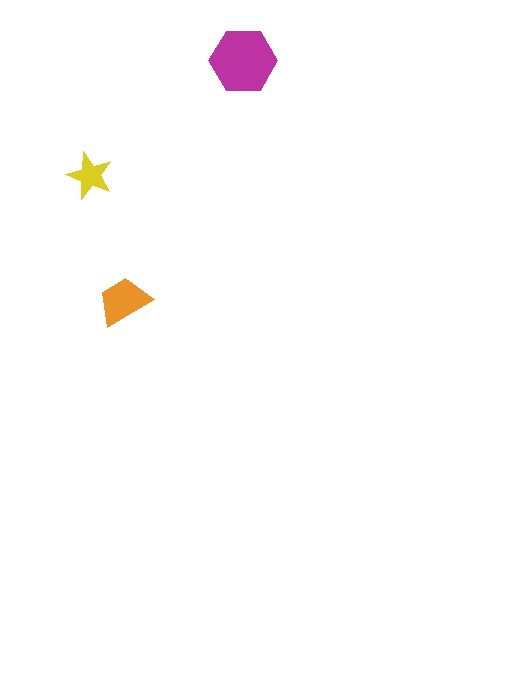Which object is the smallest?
The yellow star.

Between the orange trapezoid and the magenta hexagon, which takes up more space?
The magenta hexagon.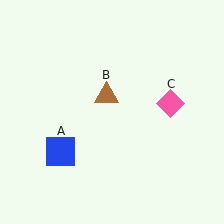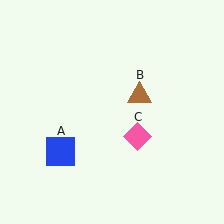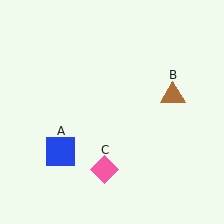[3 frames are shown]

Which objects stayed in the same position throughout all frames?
Blue square (object A) remained stationary.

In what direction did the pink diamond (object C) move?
The pink diamond (object C) moved down and to the left.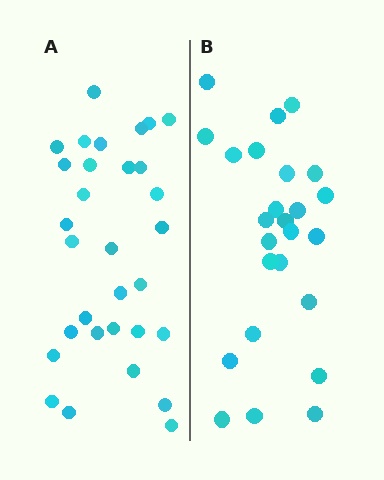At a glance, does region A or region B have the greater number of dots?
Region A (the left region) has more dots.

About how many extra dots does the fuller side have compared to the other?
Region A has about 6 more dots than region B.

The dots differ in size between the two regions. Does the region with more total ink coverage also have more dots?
No. Region B has more total ink coverage because its dots are larger, but region A actually contains more individual dots. Total area can be misleading — the number of items is what matters here.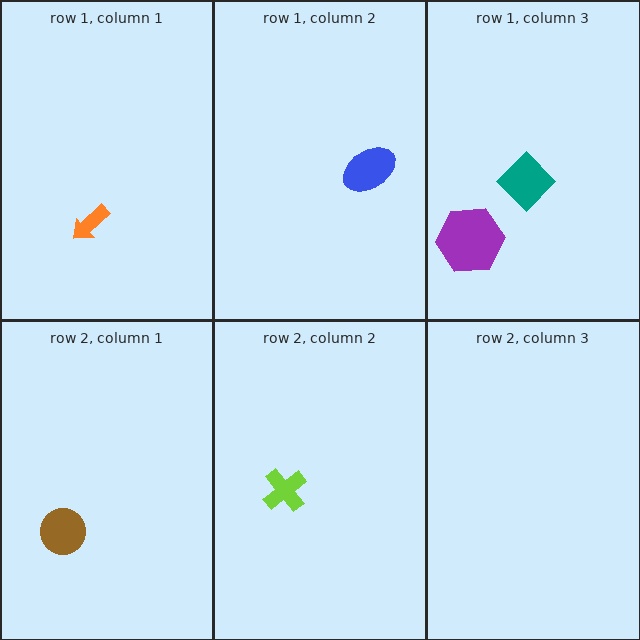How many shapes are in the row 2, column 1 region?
1.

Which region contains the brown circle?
The row 2, column 1 region.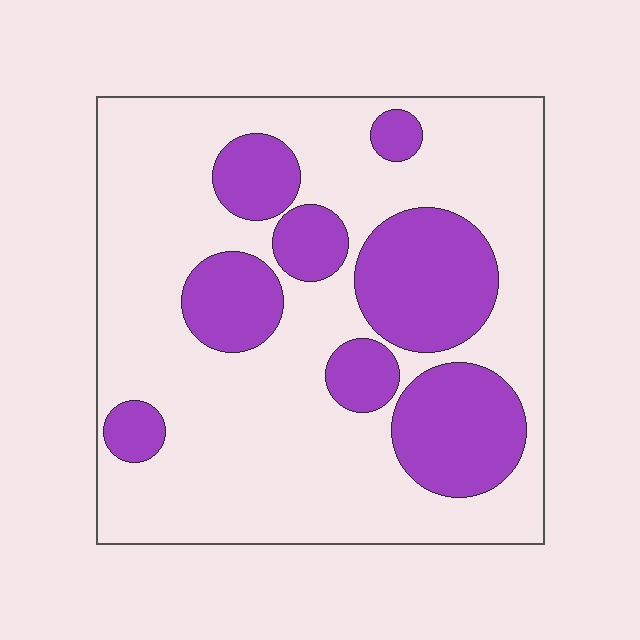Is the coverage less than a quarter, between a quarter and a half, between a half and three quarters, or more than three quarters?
Between a quarter and a half.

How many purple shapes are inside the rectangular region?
8.